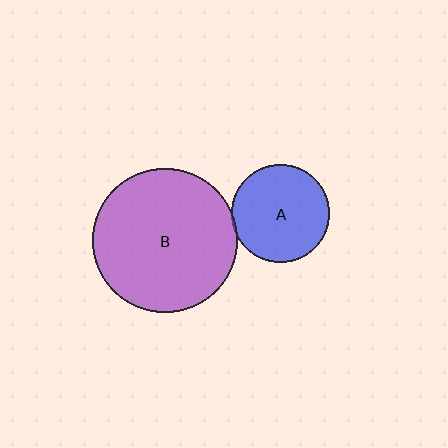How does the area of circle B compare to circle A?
Approximately 2.2 times.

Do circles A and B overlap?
Yes.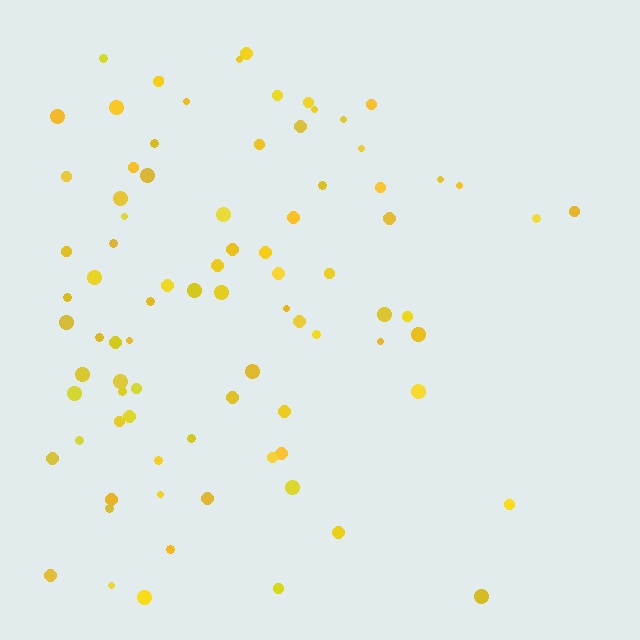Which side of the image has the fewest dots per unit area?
The right.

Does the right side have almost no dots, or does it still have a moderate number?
Still a moderate number, just noticeably fewer than the left.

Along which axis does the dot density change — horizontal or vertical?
Horizontal.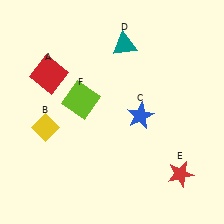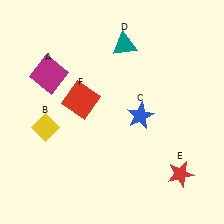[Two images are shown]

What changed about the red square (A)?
In Image 1, A is red. In Image 2, it changed to magenta.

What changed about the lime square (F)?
In Image 1, F is lime. In Image 2, it changed to red.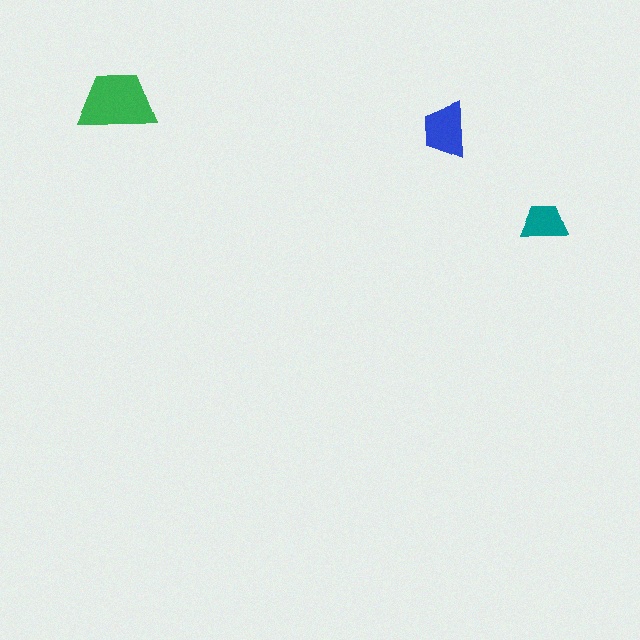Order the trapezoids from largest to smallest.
the green one, the blue one, the teal one.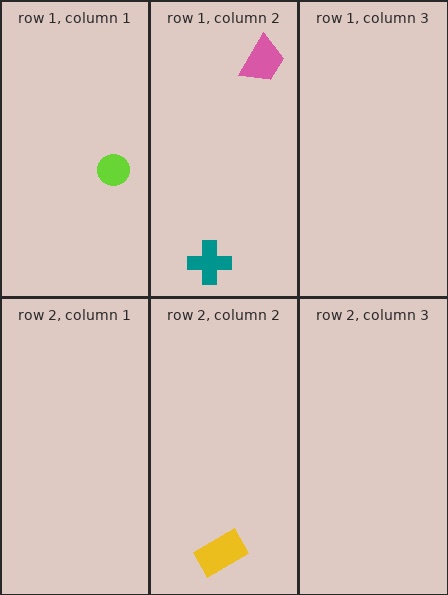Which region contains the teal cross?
The row 1, column 2 region.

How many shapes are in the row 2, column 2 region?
1.